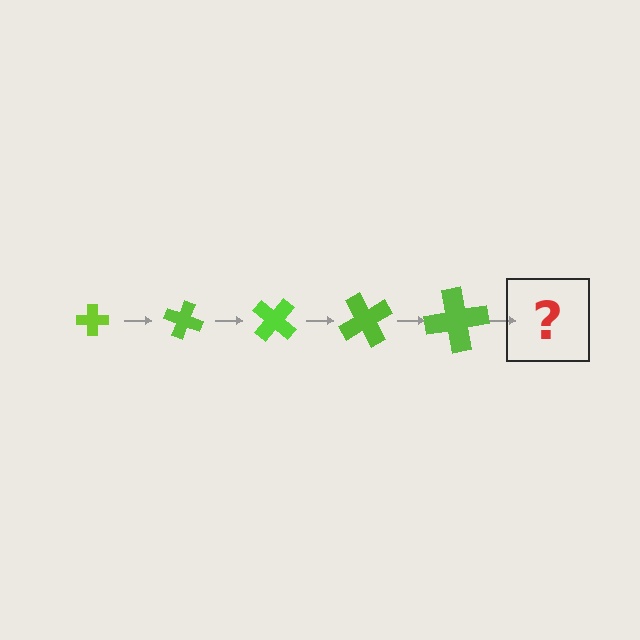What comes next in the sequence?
The next element should be a cross, larger than the previous one and rotated 100 degrees from the start.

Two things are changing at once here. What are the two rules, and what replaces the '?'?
The two rules are that the cross grows larger each step and it rotates 20 degrees each step. The '?' should be a cross, larger than the previous one and rotated 100 degrees from the start.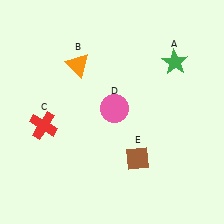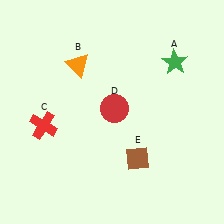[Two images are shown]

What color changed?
The circle (D) changed from pink in Image 1 to red in Image 2.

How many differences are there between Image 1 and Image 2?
There is 1 difference between the two images.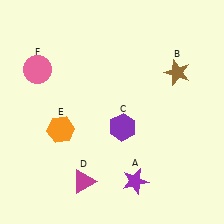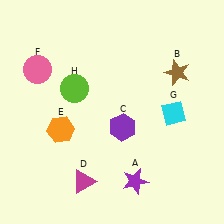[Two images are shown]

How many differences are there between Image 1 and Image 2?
There are 2 differences between the two images.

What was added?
A cyan diamond (G), a lime circle (H) were added in Image 2.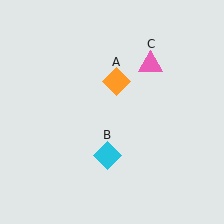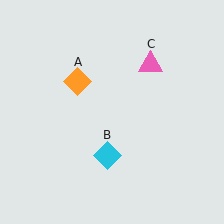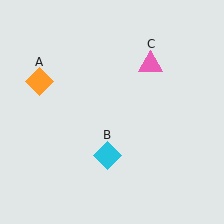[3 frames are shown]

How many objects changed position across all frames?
1 object changed position: orange diamond (object A).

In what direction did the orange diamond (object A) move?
The orange diamond (object A) moved left.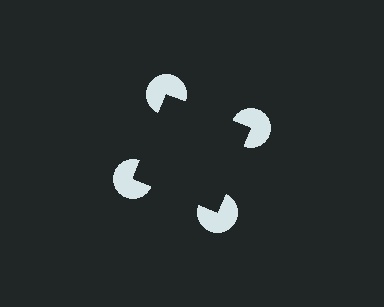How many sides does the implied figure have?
4 sides.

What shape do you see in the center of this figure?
An illusory square — its edges are inferred from the aligned wedge cuts in the pac-man discs, not physically drawn.